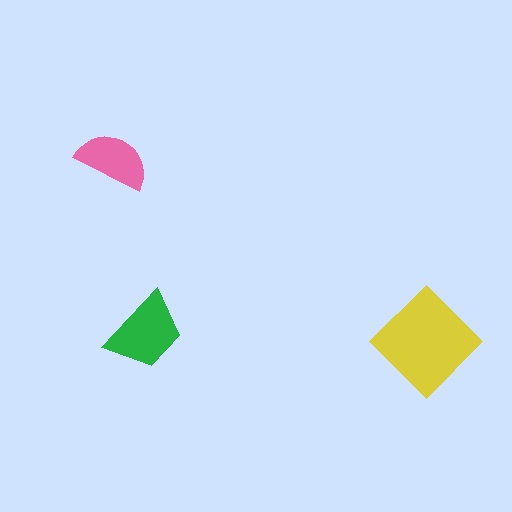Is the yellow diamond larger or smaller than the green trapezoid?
Larger.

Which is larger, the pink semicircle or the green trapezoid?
The green trapezoid.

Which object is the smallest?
The pink semicircle.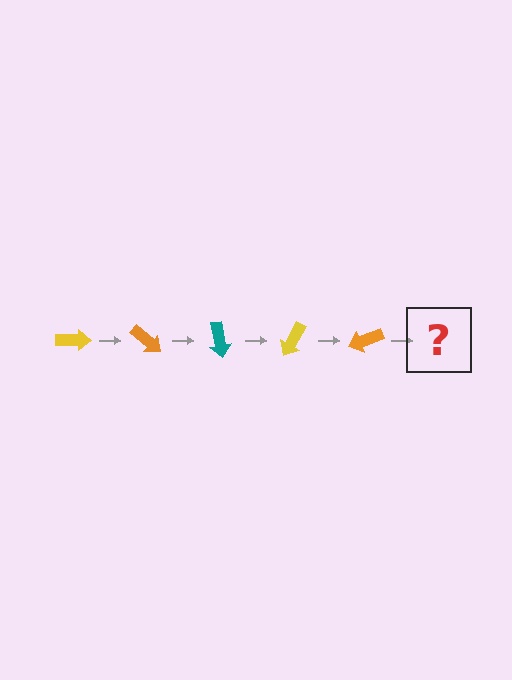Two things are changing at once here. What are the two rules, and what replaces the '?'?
The two rules are that it rotates 40 degrees each step and the color cycles through yellow, orange, and teal. The '?' should be a teal arrow, rotated 200 degrees from the start.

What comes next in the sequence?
The next element should be a teal arrow, rotated 200 degrees from the start.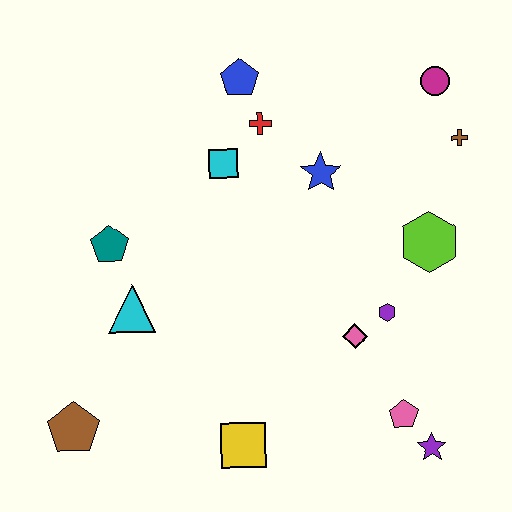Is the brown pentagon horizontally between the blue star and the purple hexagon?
No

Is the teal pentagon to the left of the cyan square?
Yes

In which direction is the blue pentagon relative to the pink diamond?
The blue pentagon is above the pink diamond.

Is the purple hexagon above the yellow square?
Yes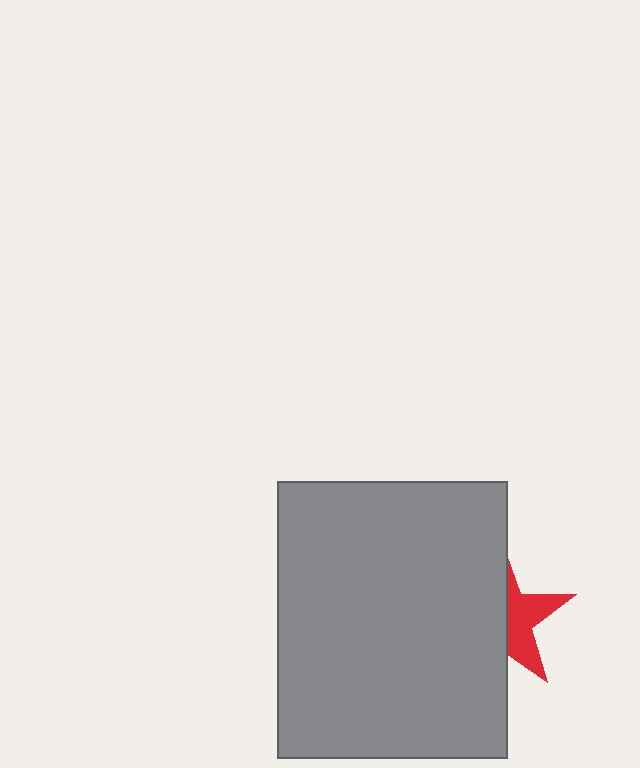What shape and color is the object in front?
The object in front is a gray rectangle.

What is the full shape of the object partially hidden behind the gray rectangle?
The partially hidden object is a red star.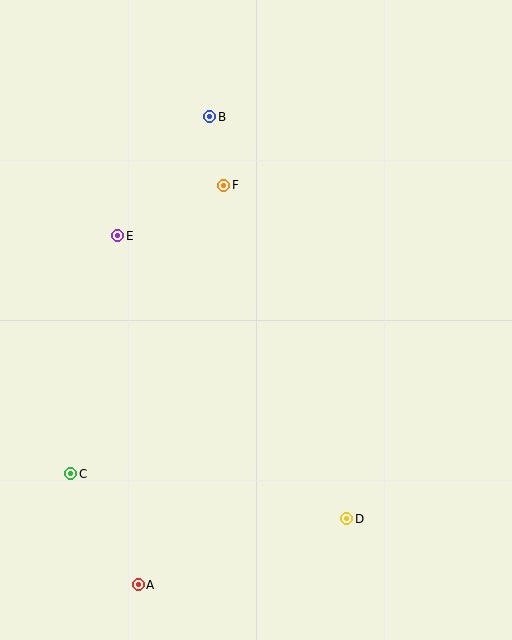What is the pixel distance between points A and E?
The distance between A and E is 350 pixels.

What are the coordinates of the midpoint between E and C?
The midpoint between E and C is at (94, 355).